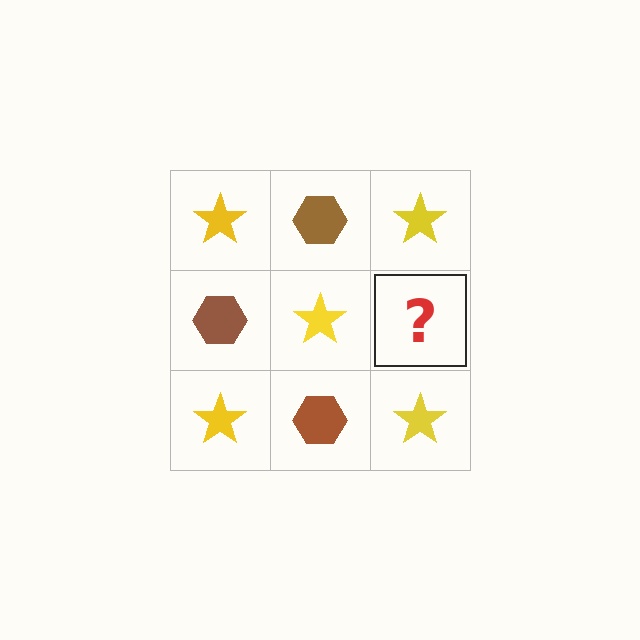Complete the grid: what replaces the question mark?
The question mark should be replaced with a brown hexagon.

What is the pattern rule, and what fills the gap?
The rule is that it alternates yellow star and brown hexagon in a checkerboard pattern. The gap should be filled with a brown hexagon.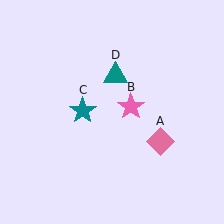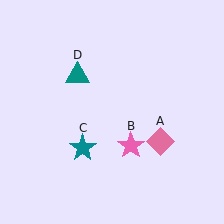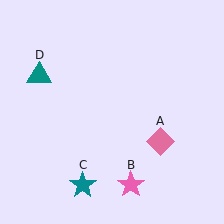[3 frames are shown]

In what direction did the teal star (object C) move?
The teal star (object C) moved down.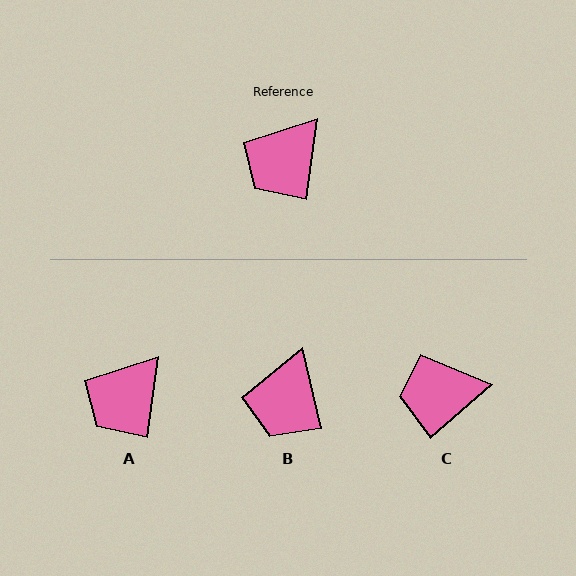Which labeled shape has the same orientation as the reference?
A.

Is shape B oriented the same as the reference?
No, it is off by about 21 degrees.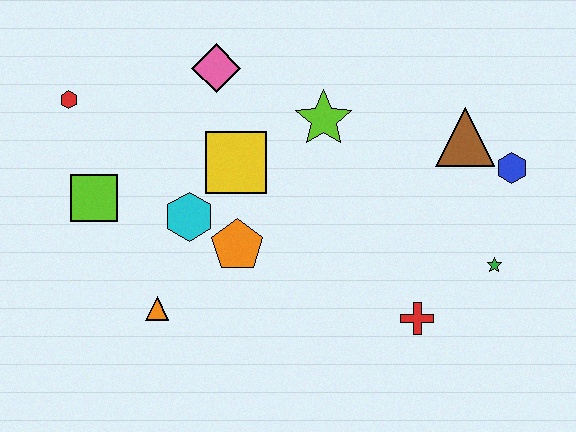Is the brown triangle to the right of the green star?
No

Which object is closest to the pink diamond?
The yellow square is closest to the pink diamond.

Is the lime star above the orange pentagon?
Yes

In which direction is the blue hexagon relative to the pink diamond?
The blue hexagon is to the right of the pink diamond.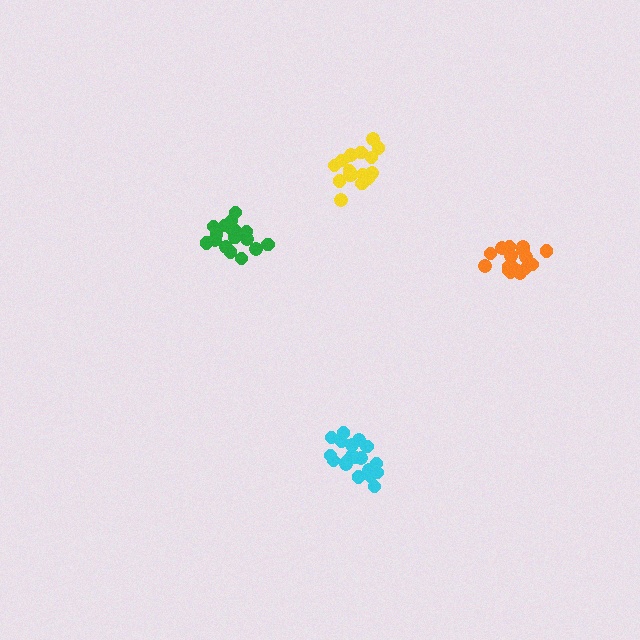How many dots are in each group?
Group 1: 16 dots, Group 2: 19 dots, Group 3: 19 dots, Group 4: 17 dots (71 total).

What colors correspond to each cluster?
The clusters are colored: yellow, cyan, orange, green.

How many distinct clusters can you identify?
There are 4 distinct clusters.